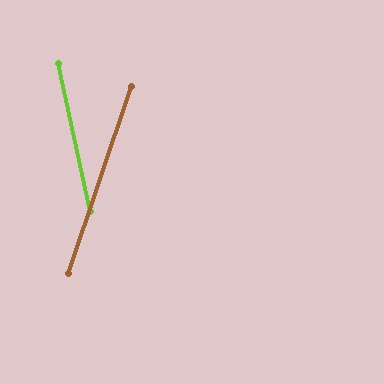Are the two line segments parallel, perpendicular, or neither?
Neither parallel nor perpendicular — they differ by about 31°.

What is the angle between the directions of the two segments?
Approximately 31 degrees.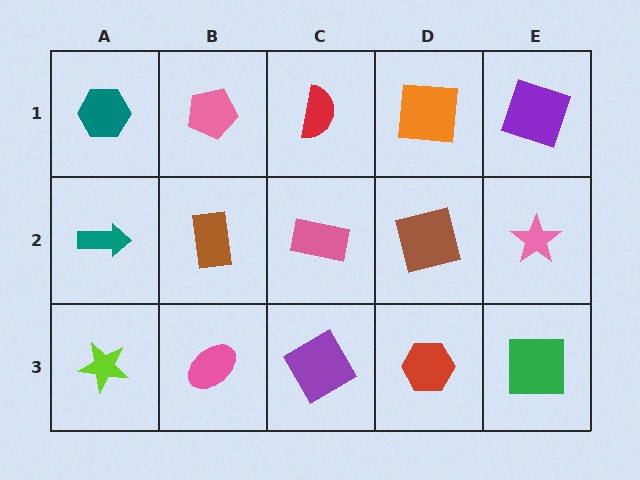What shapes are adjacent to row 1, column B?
A brown rectangle (row 2, column B), a teal hexagon (row 1, column A), a red semicircle (row 1, column C).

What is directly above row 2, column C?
A red semicircle.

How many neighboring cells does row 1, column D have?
3.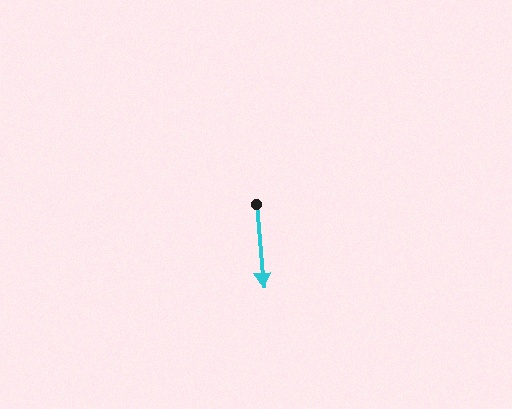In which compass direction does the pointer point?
South.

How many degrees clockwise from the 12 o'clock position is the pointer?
Approximately 175 degrees.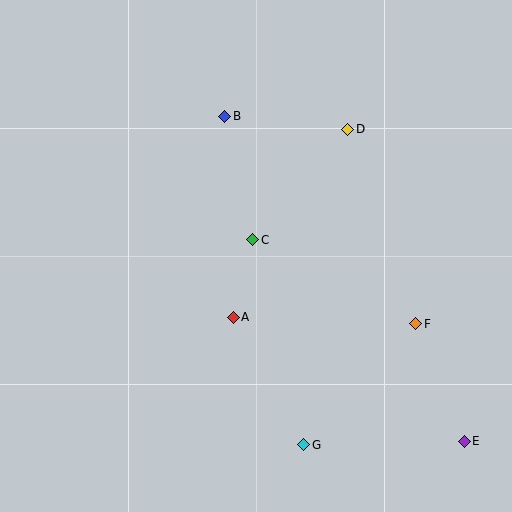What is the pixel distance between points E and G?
The distance between E and G is 160 pixels.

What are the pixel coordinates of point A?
Point A is at (233, 317).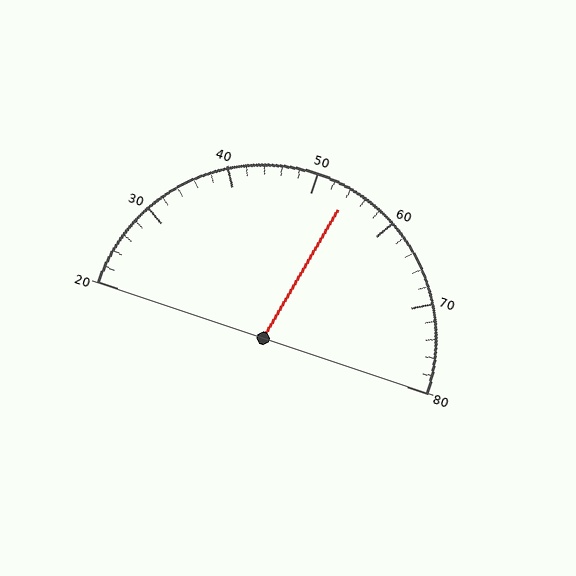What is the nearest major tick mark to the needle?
The nearest major tick mark is 50.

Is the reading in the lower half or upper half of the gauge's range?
The reading is in the upper half of the range (20 to 80).